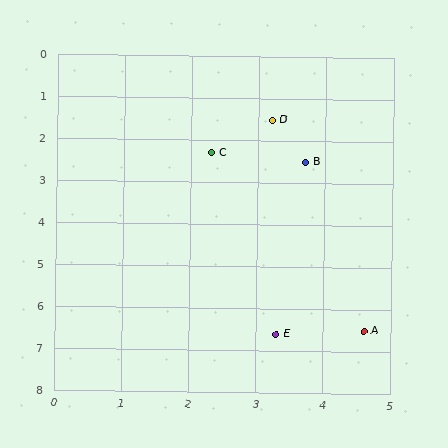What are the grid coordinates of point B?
Point B is at approximately (3.7, 2.5).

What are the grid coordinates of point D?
Point D is at approximately (3.2, 1.5).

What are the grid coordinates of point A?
Point A is at approximately (4.6, 6.5).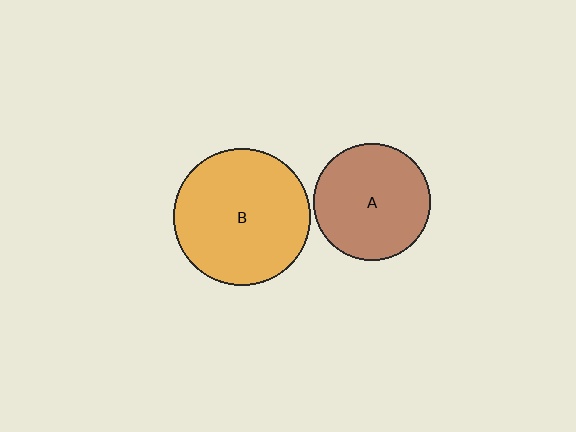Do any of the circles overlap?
No, none of the circles overlap.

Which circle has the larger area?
Circle B (orange).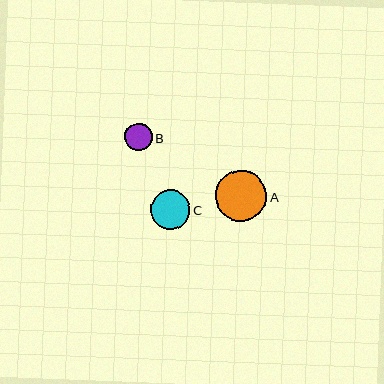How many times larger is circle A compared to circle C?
Circle A is approximately 1.3 times the size of circle C.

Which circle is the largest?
Circle A is the largest with a size of approximately 51 pixels.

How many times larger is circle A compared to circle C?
Circle A is approximately 1.3 times the size of circle C.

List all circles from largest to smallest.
From largest to smallest: A, C, B.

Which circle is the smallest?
Circle B is the smallest with a size of approximately 27 pixels.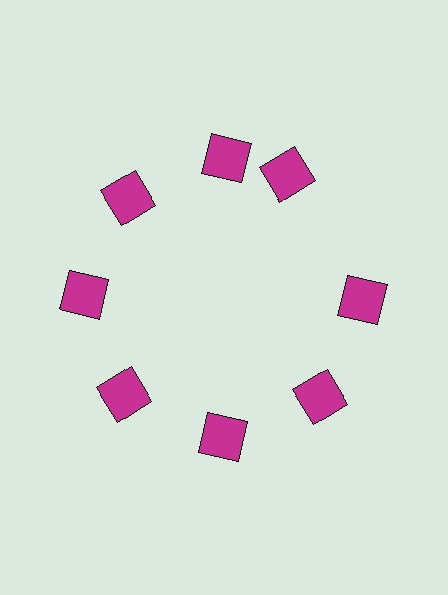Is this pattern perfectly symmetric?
No. The 8 magenta squares are arranged in a ring, but one element near the 2 o'clock position is rotated out of alignment along the ring, breaking the 8-fold rotational symmetry.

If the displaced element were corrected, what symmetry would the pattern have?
It would have 8-fold rotational symmetry — the pattern would map onto itself every 45 degrees.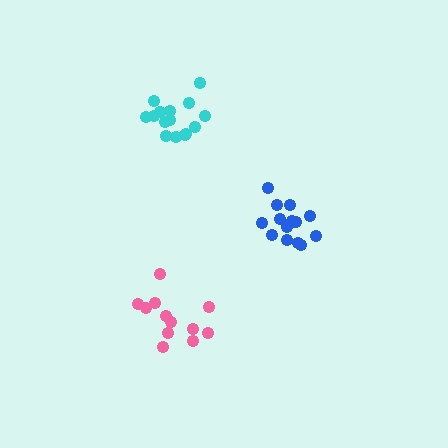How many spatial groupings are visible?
There are 3 spatial groupings.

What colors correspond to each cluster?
The clusters are colored: cyan, blue, pink.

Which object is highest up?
The cyan cluster is topmost.